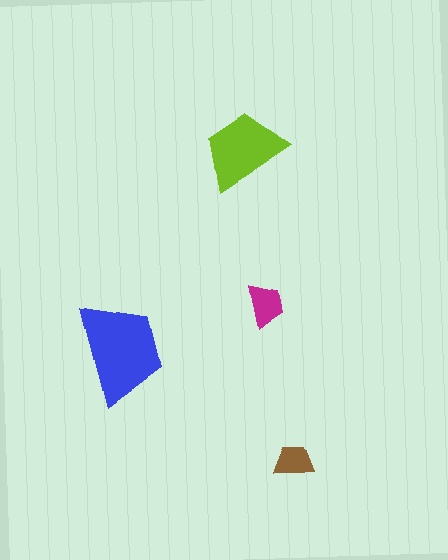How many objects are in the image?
There are 4 objects in the image.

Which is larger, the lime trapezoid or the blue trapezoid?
The blue one.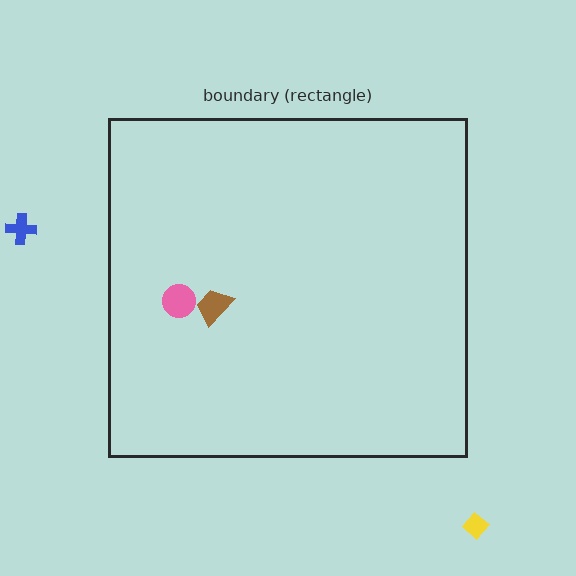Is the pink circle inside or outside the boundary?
Inside.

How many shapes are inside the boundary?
2 inside, 2 outside.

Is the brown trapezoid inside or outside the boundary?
Inside.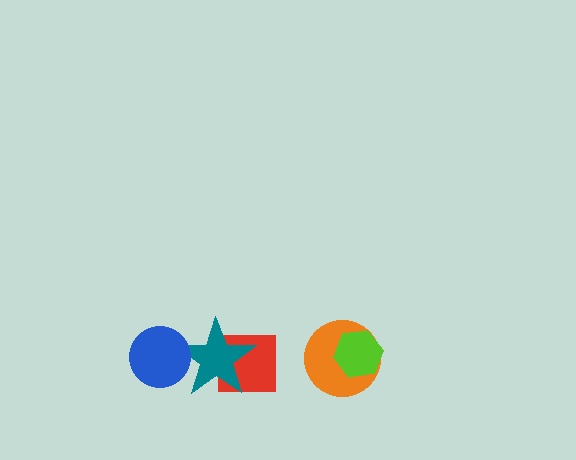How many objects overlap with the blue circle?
1 object overlaps with the blue circle.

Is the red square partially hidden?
Yes, it is partially covered by another shape.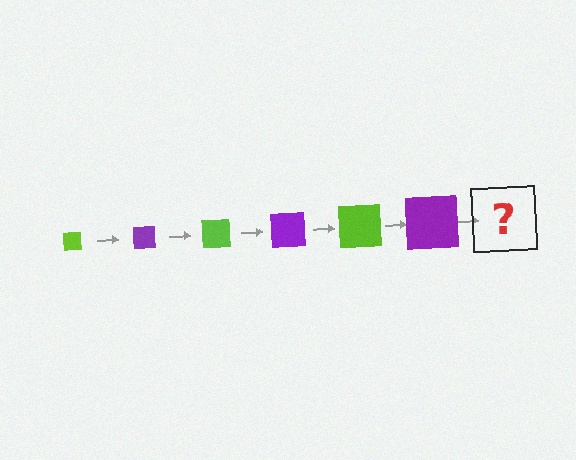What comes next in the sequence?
The next element should be a lime square, larger than the previous one.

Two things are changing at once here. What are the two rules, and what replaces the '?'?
The two rules are that the square grows larger each step and the color cycles through lime and purple. The '?' should be a lime square, larger than the previous one.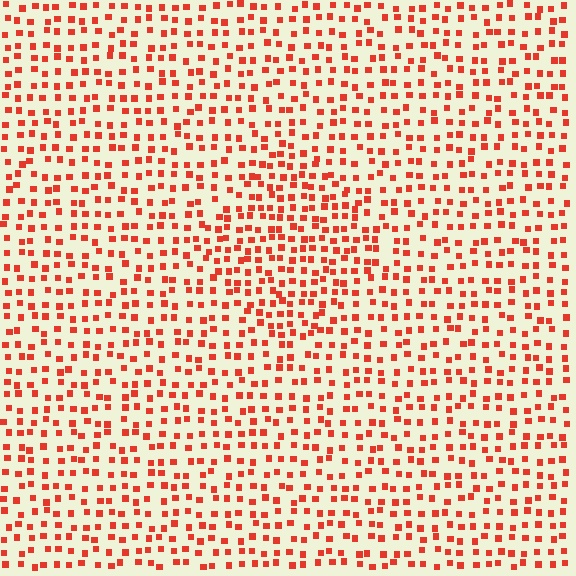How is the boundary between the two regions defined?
The boundary is defined by a change in element density (approximately 1.5x ratio). All elements are the same color, size, and shape.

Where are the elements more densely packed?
The elements are more densely packed inside the diamond boundary.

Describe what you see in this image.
The image contains small red elements arranged at two different densities. A diamond-shaped region is visible where the elements are more densely packed than the surrounding area.